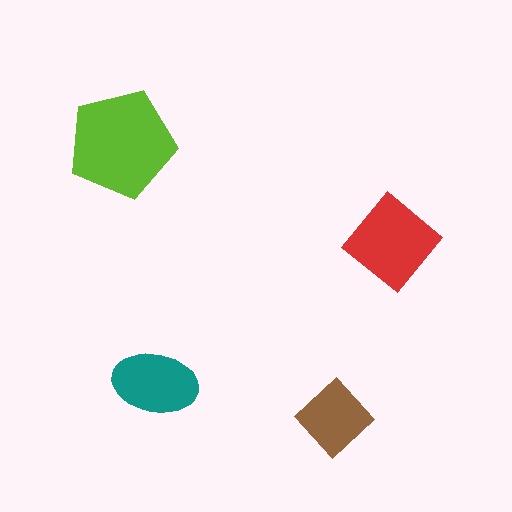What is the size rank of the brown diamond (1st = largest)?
4th.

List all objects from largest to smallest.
The lime pentagon, the red diamond, the teal ellipse, the brown diamond.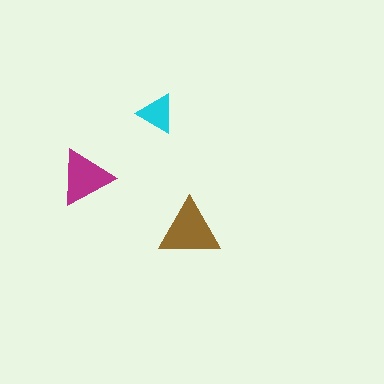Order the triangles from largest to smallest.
the brown one, the magenta one, the cyan one.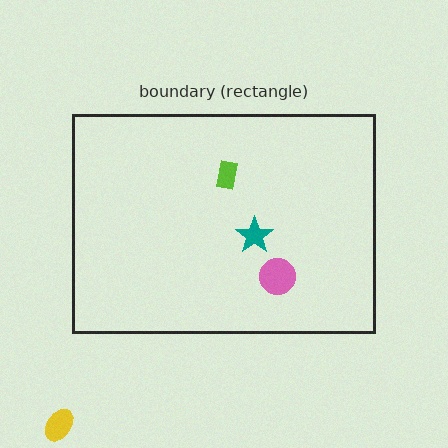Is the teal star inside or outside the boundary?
Inside.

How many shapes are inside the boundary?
3 inside, 1 outside.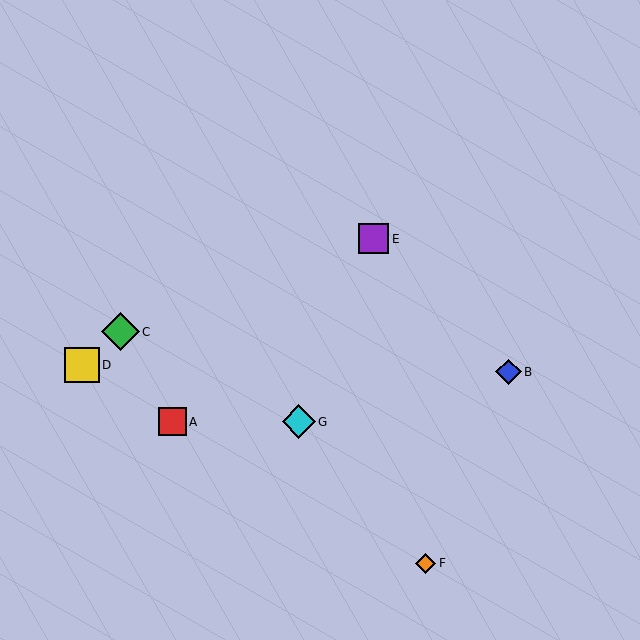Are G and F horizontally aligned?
No, G is at y≈422 and F is at y≈563.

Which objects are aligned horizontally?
Objects A, G are aligned horizontally.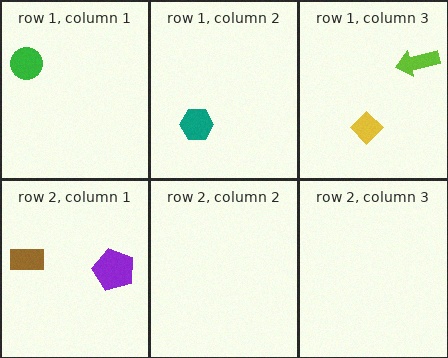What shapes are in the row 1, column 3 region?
The yellow diamond, the lime arrow.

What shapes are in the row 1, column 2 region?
The teal hexagon.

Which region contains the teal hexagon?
The row 1, column 2 region.